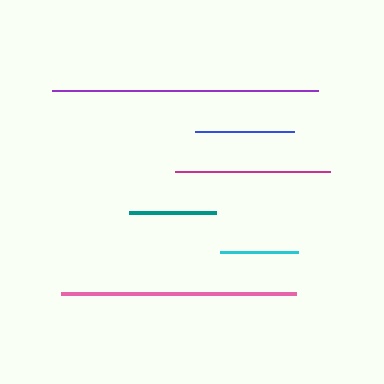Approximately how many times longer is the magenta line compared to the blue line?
The magenta line is approximately 1.6 times the length of the blue line.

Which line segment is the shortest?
The cyan line is the shortest at approximately 78 pixels.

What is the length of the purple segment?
The purple segment is approximately 266 pixels long.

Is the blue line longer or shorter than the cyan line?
The blue line is longer than the cyan line.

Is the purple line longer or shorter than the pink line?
The purple line is longer than the pink line.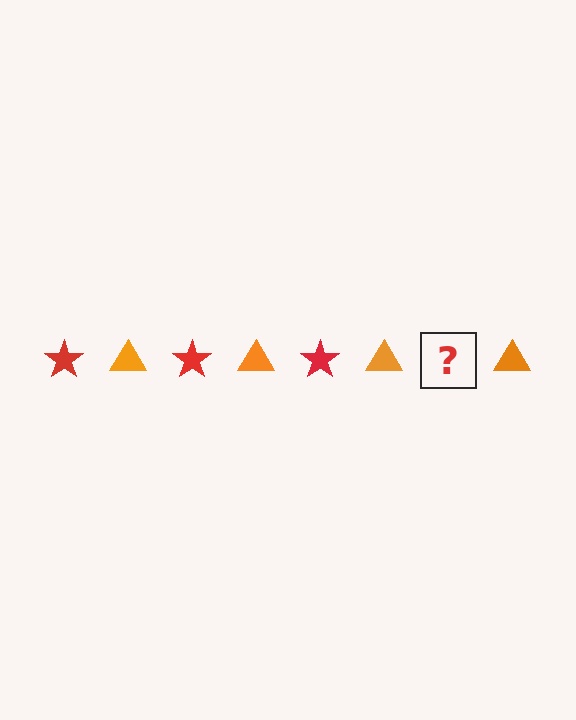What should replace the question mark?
The question mark should be replaced with a red star.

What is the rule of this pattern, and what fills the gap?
The rule is that the pattern alternates between red star and orange triangle. The gap should be filled with a red star.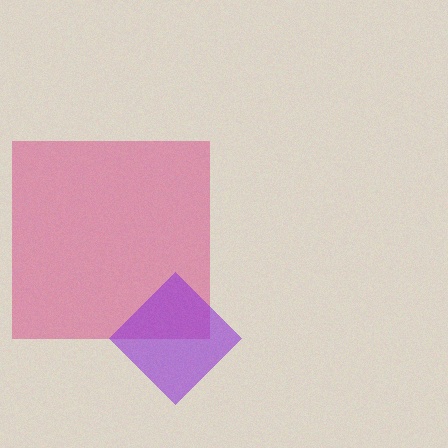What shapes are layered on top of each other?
The layered shapes are: a pink square, a purple diamond.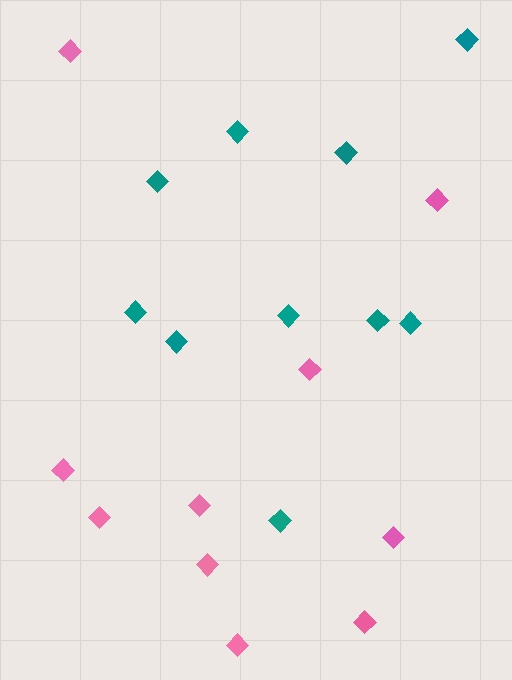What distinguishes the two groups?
There are 2 groups: one group of pink diamonds (10) and one group of teal diamonds (10).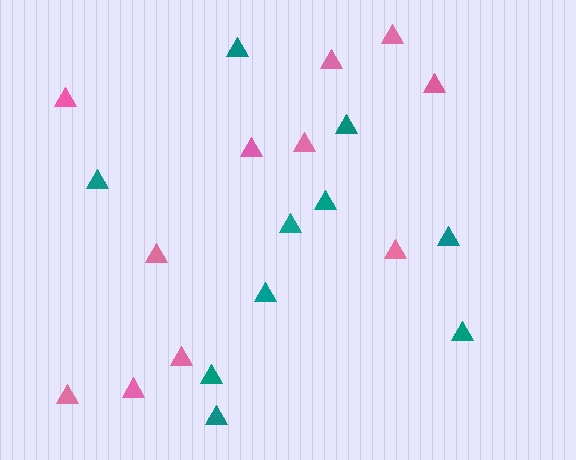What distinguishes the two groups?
There are 2 groups: one group of pink triangles (11) and one group of teal triangles (10).